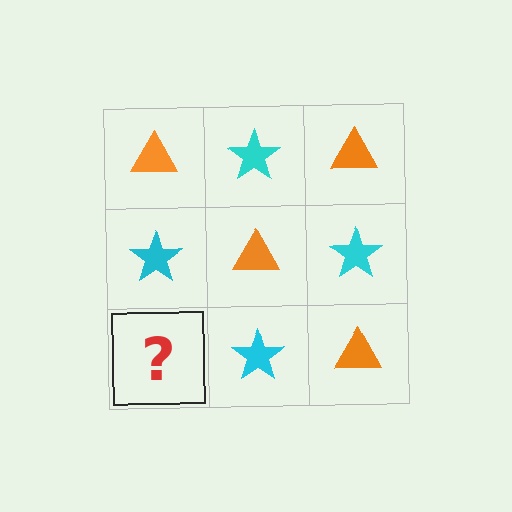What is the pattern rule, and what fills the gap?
The rule is that it alternates orange triangle and cyan star in a checkerboard pattern. The gap should be filled with an orange triangle.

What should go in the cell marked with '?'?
The missing cell should contain an orange triangle.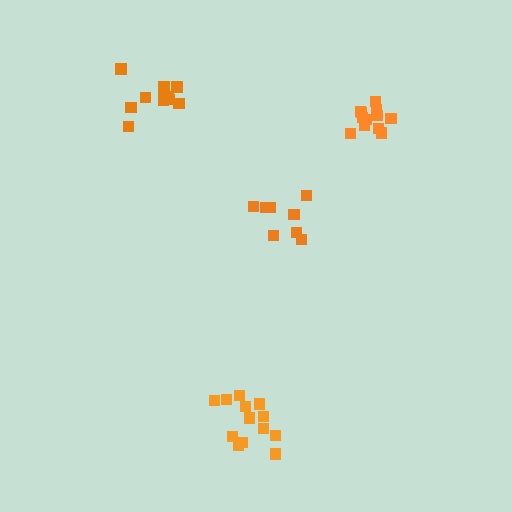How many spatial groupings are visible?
There are 4 spatial groupings.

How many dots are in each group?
Group 1: 8 dots, Group 2: 12 dots, Group 3: 13 dots, Group 4: 11 dots (44 total).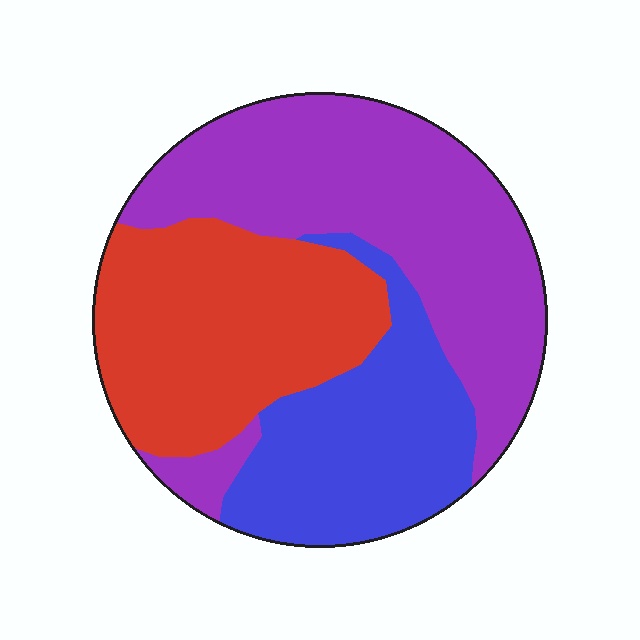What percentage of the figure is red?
Red covers about 30% of the figure.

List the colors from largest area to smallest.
From largest to smallest: purple, red, blue.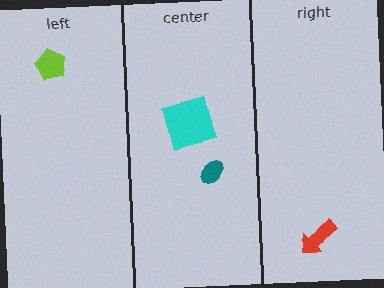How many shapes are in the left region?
1.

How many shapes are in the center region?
2.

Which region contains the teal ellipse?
The center region.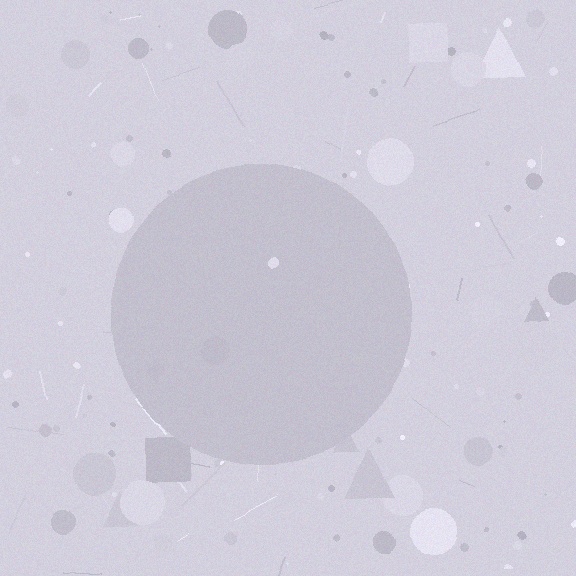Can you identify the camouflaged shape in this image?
The camouflaged shape is a circle.